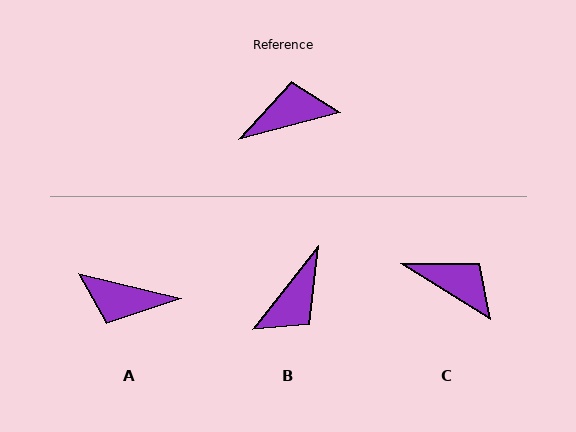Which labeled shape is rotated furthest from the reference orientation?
A, about 151 degrees away.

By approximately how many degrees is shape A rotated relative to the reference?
Approximately 151 degrees counter-clockwise.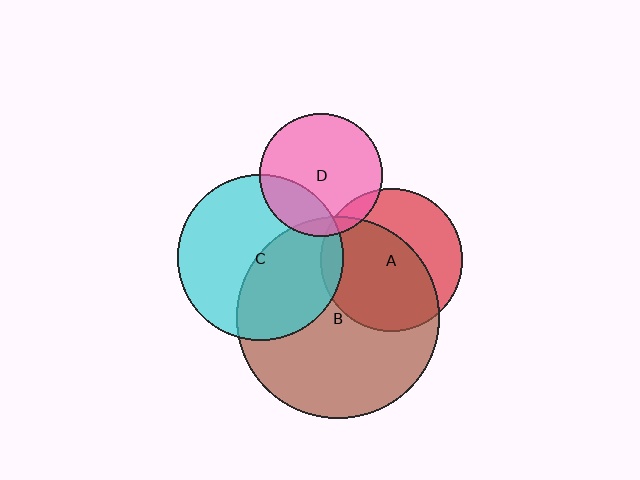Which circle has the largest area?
Circle B (brown).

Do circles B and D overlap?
Yes.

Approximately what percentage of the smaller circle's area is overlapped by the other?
Approximately 10%.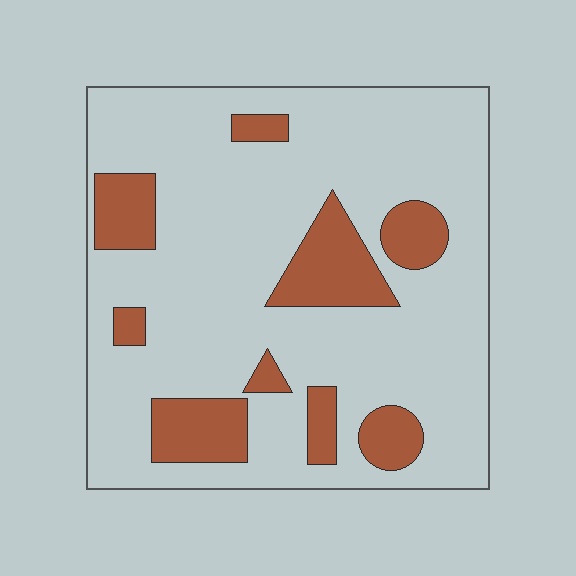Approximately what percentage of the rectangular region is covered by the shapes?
Approximately 20%.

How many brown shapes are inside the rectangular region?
9.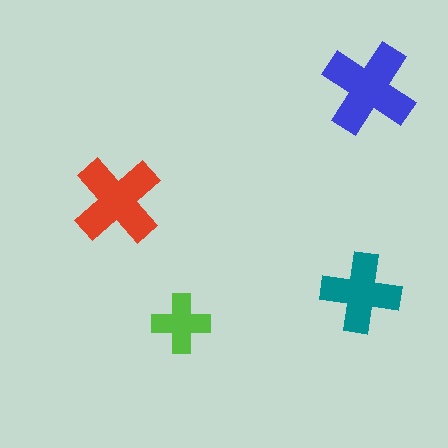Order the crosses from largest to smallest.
the blue one, the red one, the teal one, the lime one.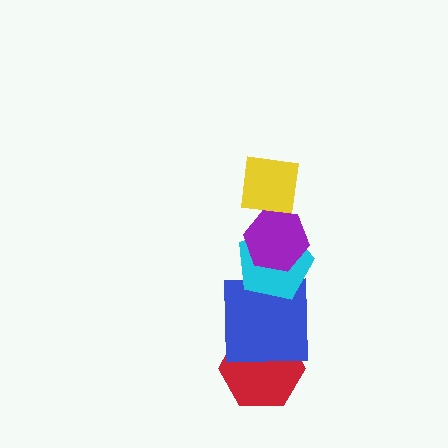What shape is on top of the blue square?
The cyan pentagon is on top of the blue square.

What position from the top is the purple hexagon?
The purple hexagon is 2nd from the top.